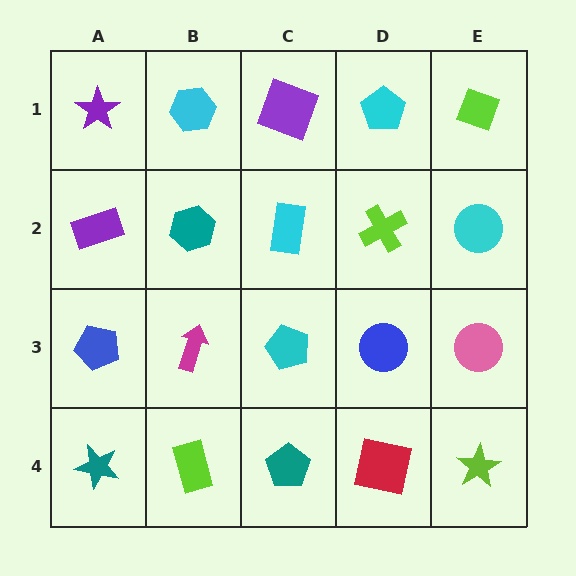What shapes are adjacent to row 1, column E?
A cyan circle (row 2, column E), a cyan pentagon (row 1, column D).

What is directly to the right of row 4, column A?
A lime rectangle.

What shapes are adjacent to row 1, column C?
A cyan rectangle (row 2, column C), a cyan hexagon (row 1, column B), a cyan pentagon (row 1, column D).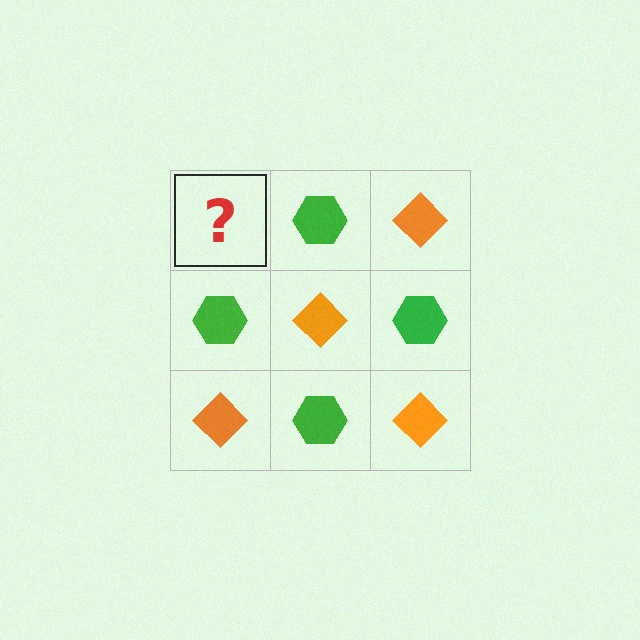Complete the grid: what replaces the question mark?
The question mark should be replaced with an orange diamond.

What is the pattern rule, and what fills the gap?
The rule is that it alternates orange diamond and green hexagon in a checkerboard pattern. The gap should be filled with an orange diamond.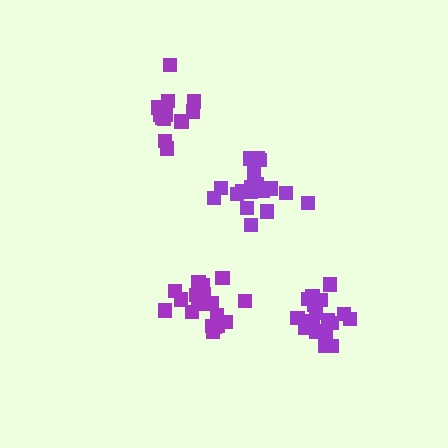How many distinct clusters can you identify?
There are 4 distinct clusters.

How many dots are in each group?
Group 1: 20 dots, Group 2: 18 dots, Group 3: 14 dots, Group 4: 19 dots (71 total).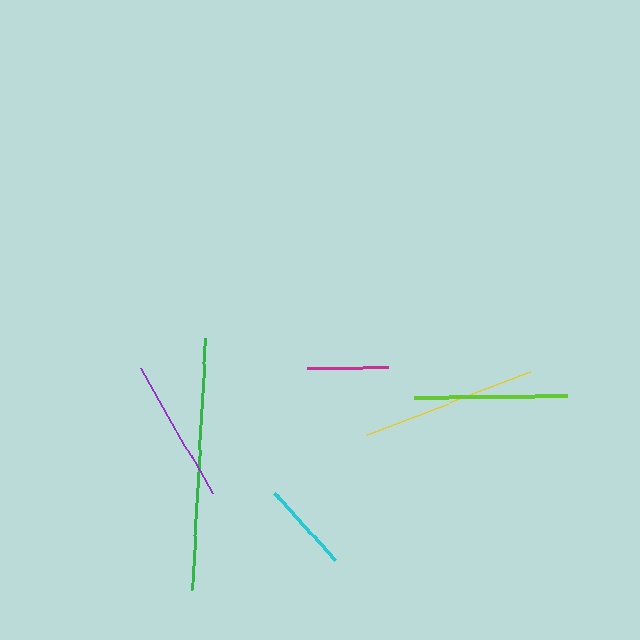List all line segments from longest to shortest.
From longest to shortest: green, yellow, lime, purple, cyan, magenta.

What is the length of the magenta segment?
The magenta segment is approximately 81 pixels long.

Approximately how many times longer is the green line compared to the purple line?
The green line is approximately 1.7 times the length of the purple line.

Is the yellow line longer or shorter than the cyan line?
The yellow line is longer than the cyan line.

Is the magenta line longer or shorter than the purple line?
The purple line is longer than the magenta line.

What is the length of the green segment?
The green segment is approximately 252 pixels long.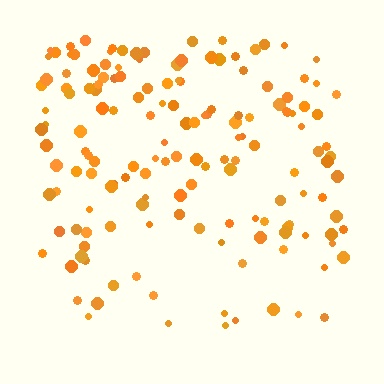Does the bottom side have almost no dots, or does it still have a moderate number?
Still a moderate number, just noticeably fewer than the top.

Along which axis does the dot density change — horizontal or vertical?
Vertical.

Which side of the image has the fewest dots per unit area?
The bottom.